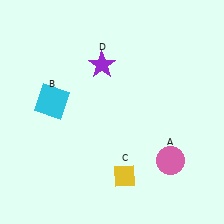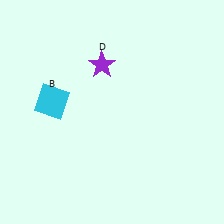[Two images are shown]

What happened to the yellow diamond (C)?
The yellow diamond (C) was removed in Image 2. It was in the bottom-right area of Image 1.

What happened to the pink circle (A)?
The pink circle (A) was removed in Image 2. It was in the bottom-right area of Image 1.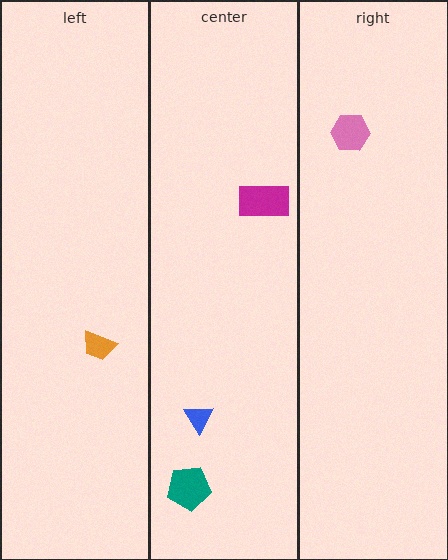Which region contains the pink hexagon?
The right region.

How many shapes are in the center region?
3.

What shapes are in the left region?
The orange trapezoid.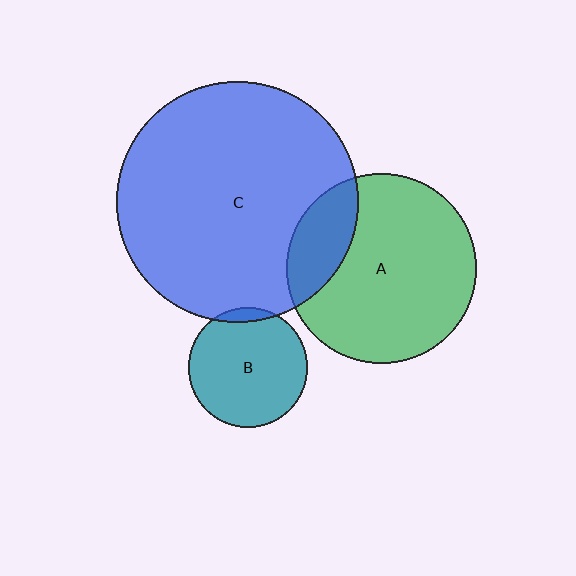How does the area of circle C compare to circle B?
Approximately 4.1 times.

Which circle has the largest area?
Circle C (blue).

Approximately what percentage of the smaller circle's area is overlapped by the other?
Approximately 5%.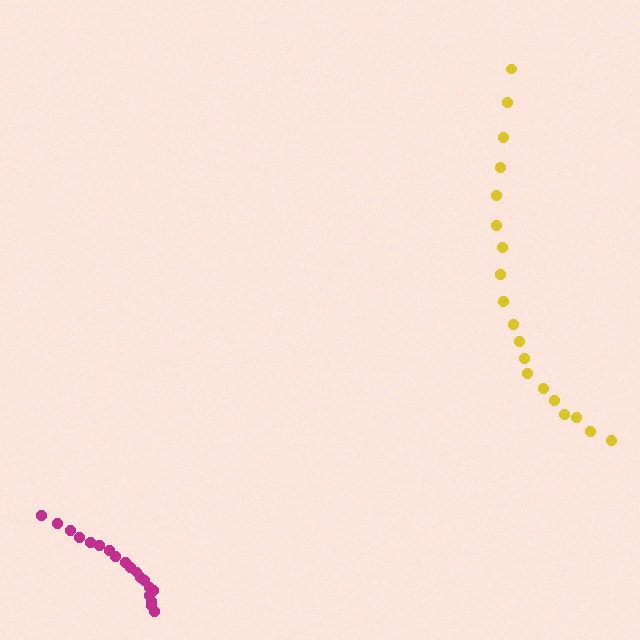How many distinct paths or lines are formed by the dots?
There are 2 distinct paths.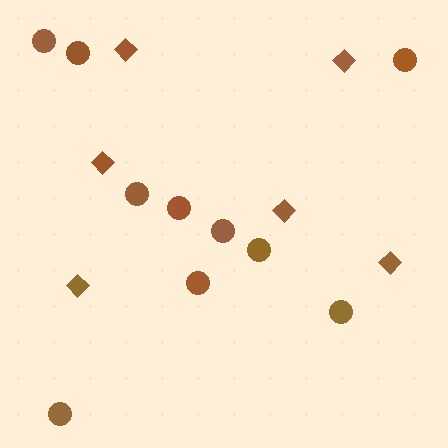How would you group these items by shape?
There are 2 groups: one group of circles (10) and one group of diamonds (6).